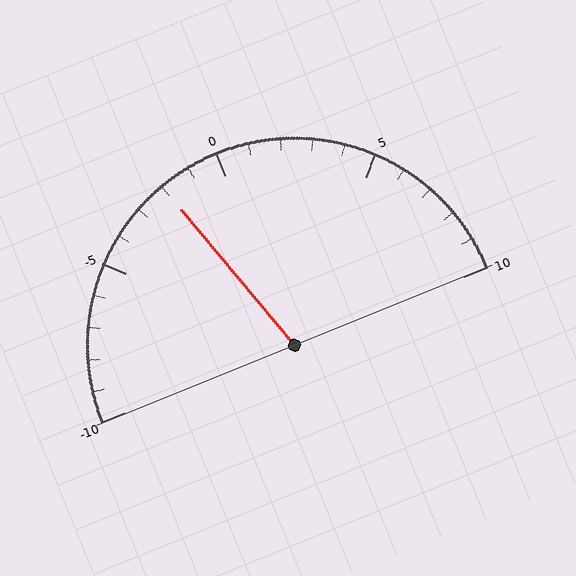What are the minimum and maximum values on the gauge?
The gauge ranges from -10 to 10.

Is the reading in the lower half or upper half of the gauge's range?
The reading is in the lower half of the range (-10 to 10).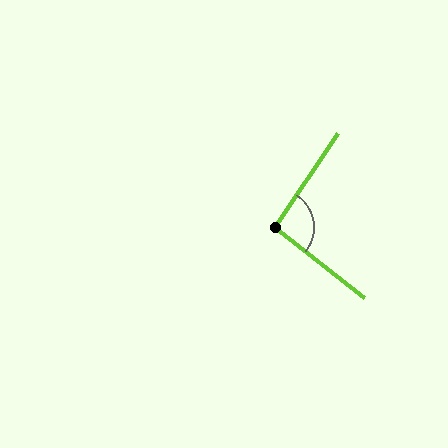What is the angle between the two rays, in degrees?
Approximately 94 degrees.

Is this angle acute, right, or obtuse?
It is approximately a right angle.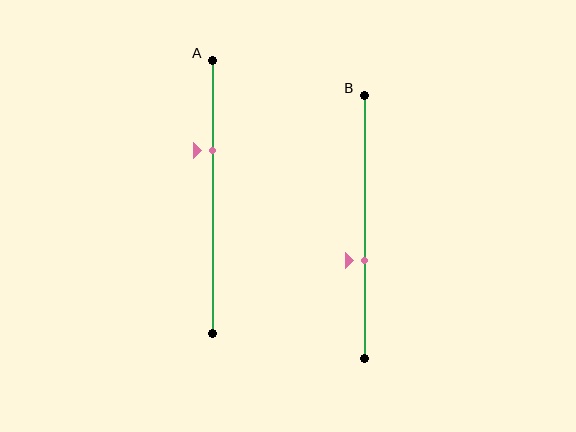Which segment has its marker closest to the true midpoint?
Segment B has its marker closest to the true midpoint.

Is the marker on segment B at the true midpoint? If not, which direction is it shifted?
No, the marker on segment B is shifted downward by about 13% of the segment length.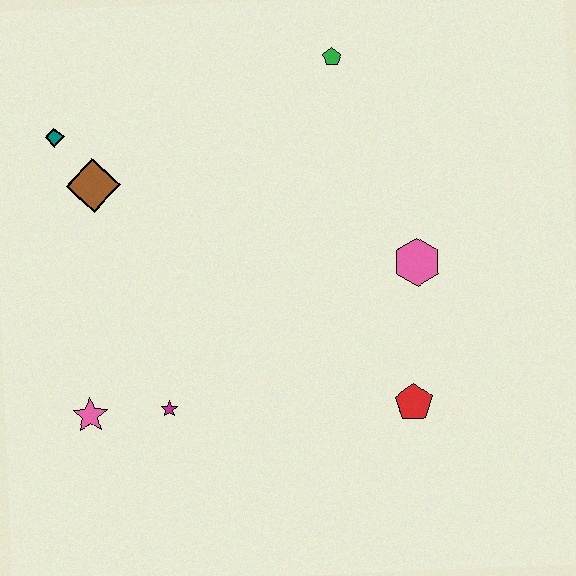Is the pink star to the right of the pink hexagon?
No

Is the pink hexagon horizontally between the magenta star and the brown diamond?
No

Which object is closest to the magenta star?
The pink star is closest to the magenta star.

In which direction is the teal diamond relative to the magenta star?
The teal diamond is above the magenta star.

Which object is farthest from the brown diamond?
The red pentagon is farthest from the brown diamond.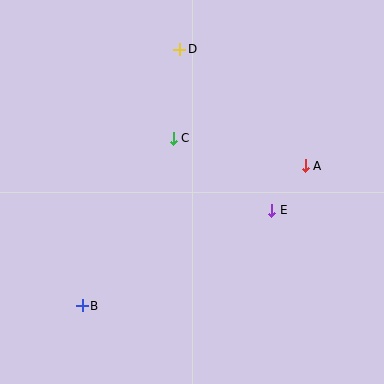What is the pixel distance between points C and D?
The distance between C and D is 89 pixels.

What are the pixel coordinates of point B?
Point B is at (82, 306).